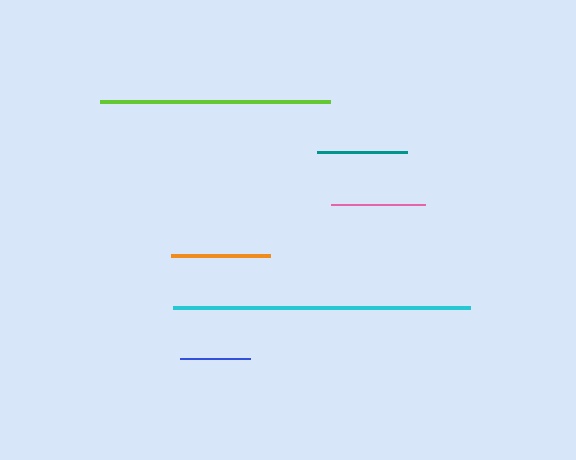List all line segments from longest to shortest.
From longest to shortest: cyan, lime, orange, pink, teal, blue.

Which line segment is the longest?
The cyan line is the longest at approximately 297 pixels.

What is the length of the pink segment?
The pink segment is approximately 94 pixels long.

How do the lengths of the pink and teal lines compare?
The pink and teal lines are approximately the same length.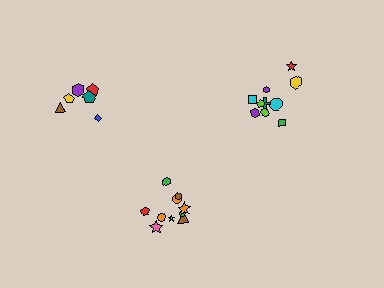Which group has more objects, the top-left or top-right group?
The top-right group.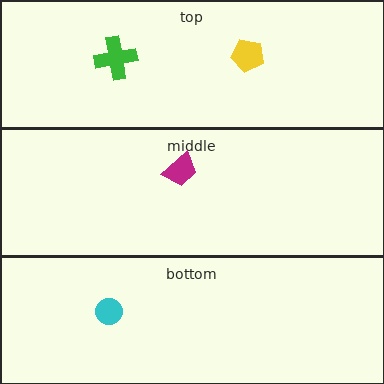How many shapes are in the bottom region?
1.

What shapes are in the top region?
The yellow pentagon, the green cross.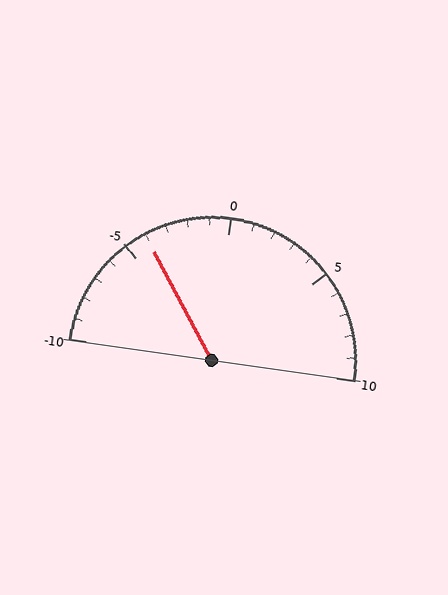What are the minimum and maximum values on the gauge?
The gauge ranges from -10 to 10.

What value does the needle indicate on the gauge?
The needle indicates approximately -4.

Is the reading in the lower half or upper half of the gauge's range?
The reading is in the lower half of the range (-10 to 10).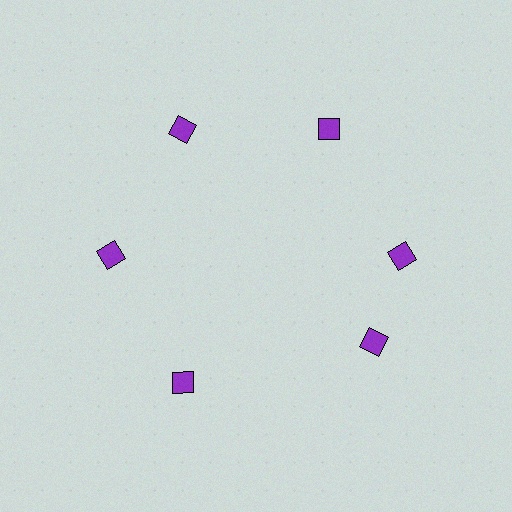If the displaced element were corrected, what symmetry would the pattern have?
It would have 6-fold rotational symmetry — the pattern would map onto itself every 60 degrees.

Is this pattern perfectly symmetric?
No. The 6 purple diamonds are arranged in a ring, but one element near the 5 o'clock position is rotated out of alignment along the ring, breaking the 6-fold rotational symmetry.